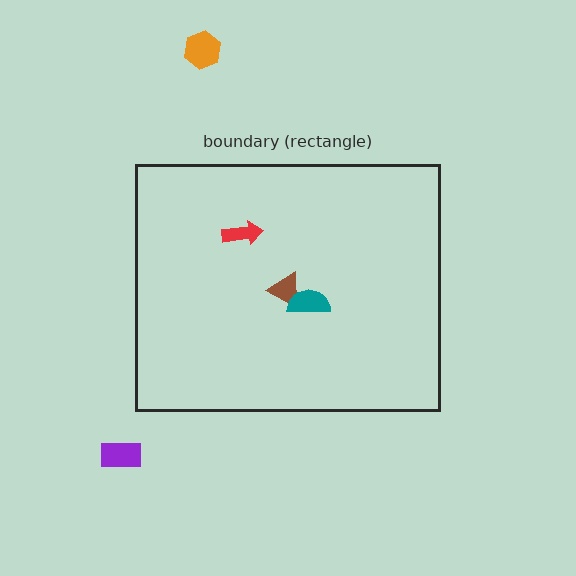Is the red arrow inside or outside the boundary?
Inside.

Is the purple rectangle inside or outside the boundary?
Outside.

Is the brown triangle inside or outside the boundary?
Inside.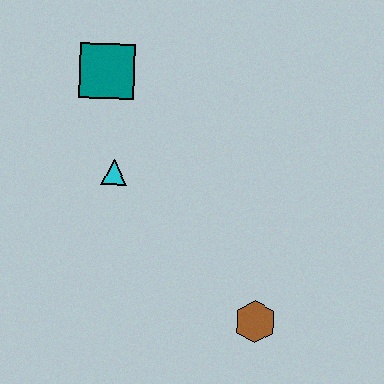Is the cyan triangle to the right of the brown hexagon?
No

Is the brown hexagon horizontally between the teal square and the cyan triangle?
No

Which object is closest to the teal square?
The cyan triangle is closest to the teal square.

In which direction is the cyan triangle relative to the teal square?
The cyan triangle is below the teal square.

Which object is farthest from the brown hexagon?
The teal square is farthest from the brown hexagon.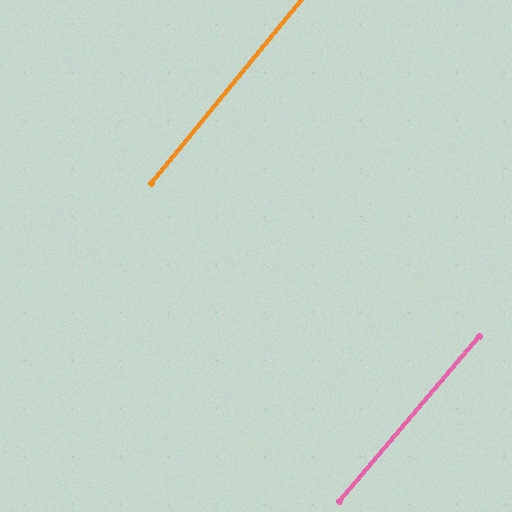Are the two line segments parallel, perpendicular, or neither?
Parallel — their directions differ by only 1.2°.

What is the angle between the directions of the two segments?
Approximately 1 degree.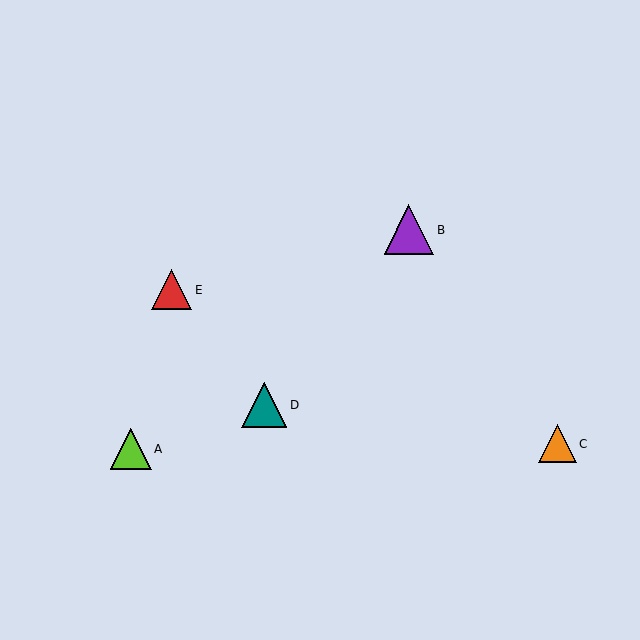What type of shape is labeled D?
Shape D is a teal triangle.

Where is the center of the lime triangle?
The center of the lime triangle is at (131, 449).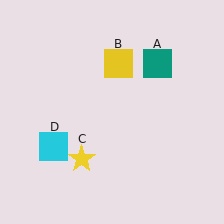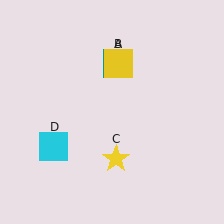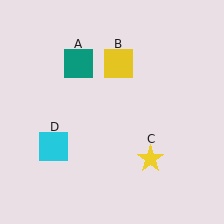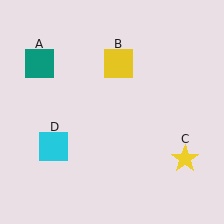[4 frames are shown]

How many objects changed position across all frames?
2 objects changed position: teal square (object A), yellow star (object C).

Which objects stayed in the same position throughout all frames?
Yellow square (object B) and cyan square (object D) remained stationary.